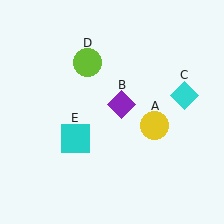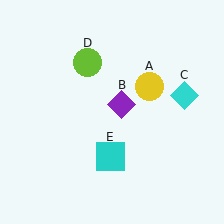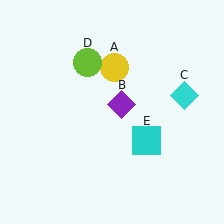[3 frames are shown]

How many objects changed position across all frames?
2 objects changed position: yellow circle (object A), cyan square (object E).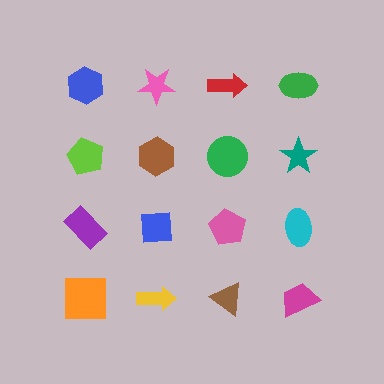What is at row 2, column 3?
A green circle.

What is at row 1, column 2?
A pink star.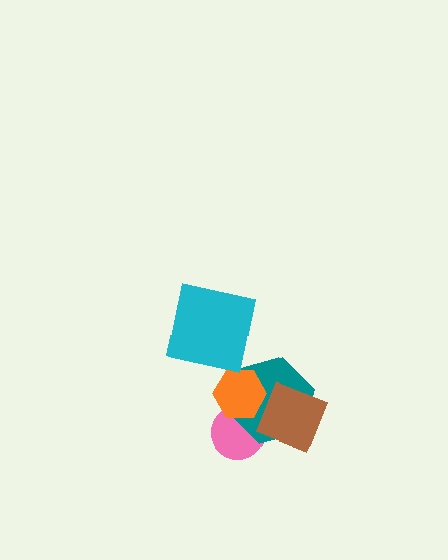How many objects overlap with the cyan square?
0 objects overlap with the cyan square.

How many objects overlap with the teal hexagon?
3 objects overlap with the teal hexagon.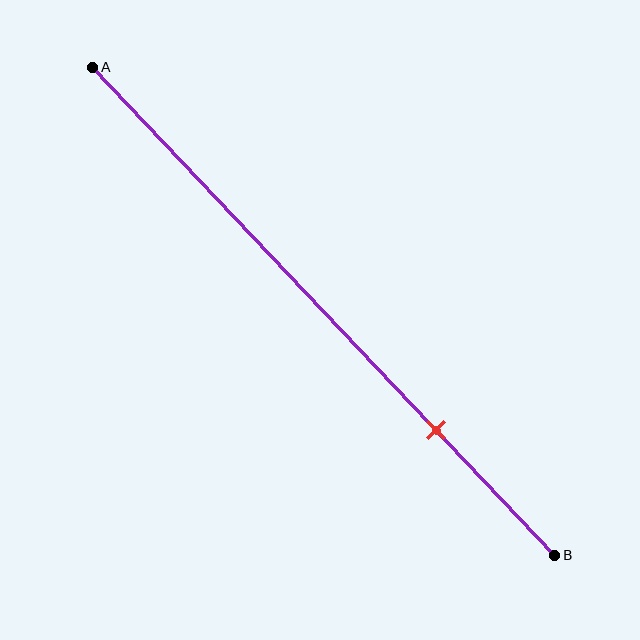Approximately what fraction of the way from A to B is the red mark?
The red mark is approximately 75% of the way from A to B.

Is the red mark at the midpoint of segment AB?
No, the mark is at about 75% from A, not at the 50% midpoint.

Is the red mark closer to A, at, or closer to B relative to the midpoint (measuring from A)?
The red mark is closer to point B than the midpoint of segment AB.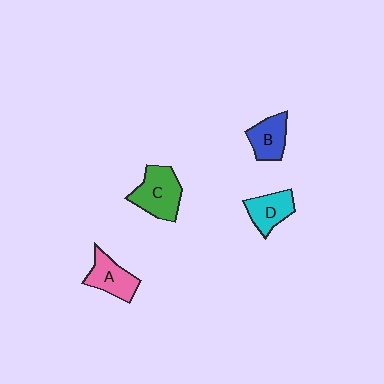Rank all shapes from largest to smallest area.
From largest to smallest: C (green), A (pink), D (cyan), B (blue).